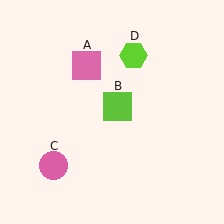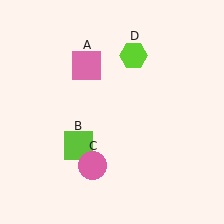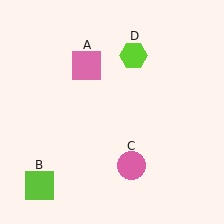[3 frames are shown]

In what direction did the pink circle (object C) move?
The pink circle (object C) moved right.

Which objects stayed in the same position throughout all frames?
Pink square (object A) and lime hexagon (object D) remained stationary.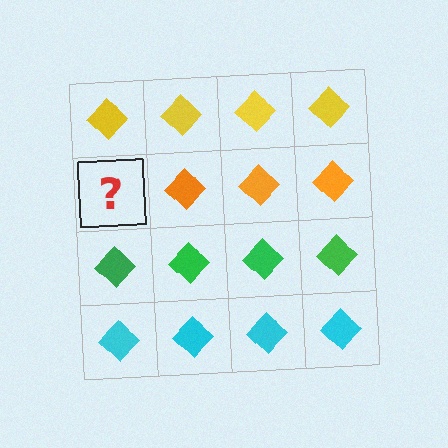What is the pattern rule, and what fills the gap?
The rule is that each row has a consistent color. The gap should be filled with an orange diamond.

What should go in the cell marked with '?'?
The missing cell should contain an orange diamond.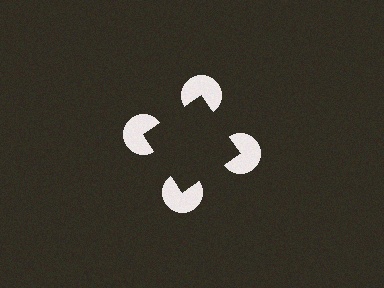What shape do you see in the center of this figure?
An illusory square — its edges are inferred from the aligned wedge cuts in the pac-man discs, not physically drawn.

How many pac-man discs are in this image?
There are 4 — one at each vertex of the illusory square.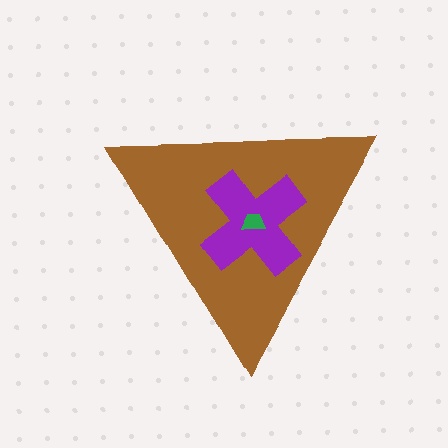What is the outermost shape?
The brown triangle.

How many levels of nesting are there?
3.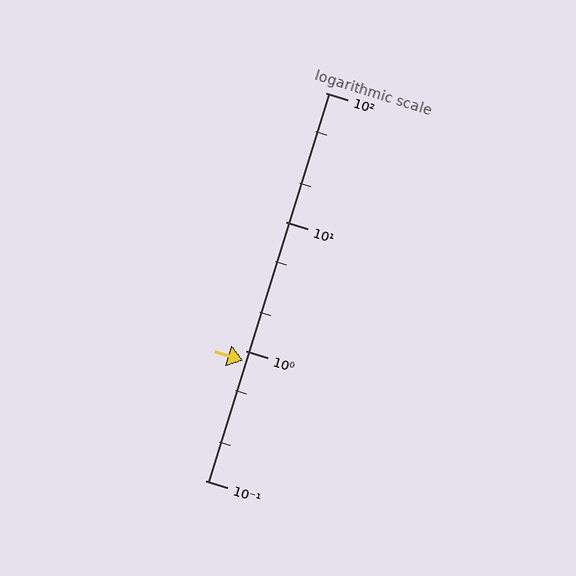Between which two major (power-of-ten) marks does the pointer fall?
The pointer is between 0.1 and 1.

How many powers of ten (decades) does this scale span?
The scale spans 3 decades, from 0.1 to 100.